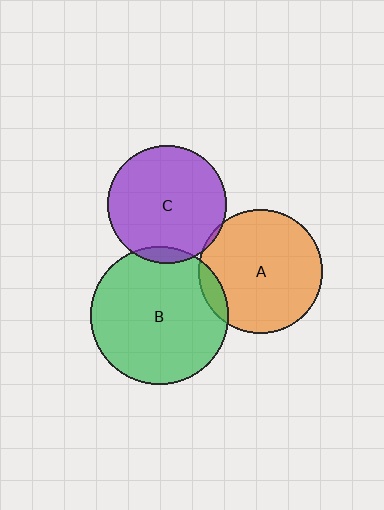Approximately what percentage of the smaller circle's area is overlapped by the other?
Approximately 5%.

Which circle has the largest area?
Circle B (green).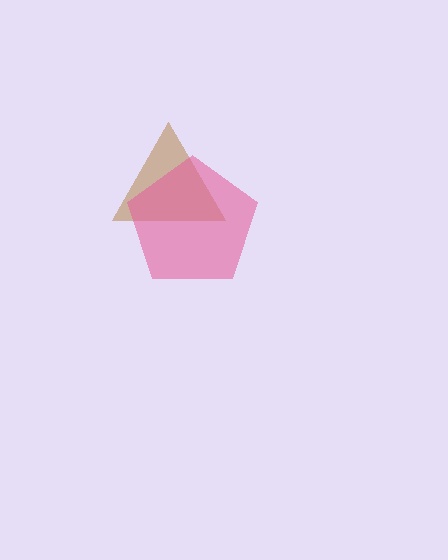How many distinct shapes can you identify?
There are 2 distinct shapes: a brown triangle, a pink pentagon.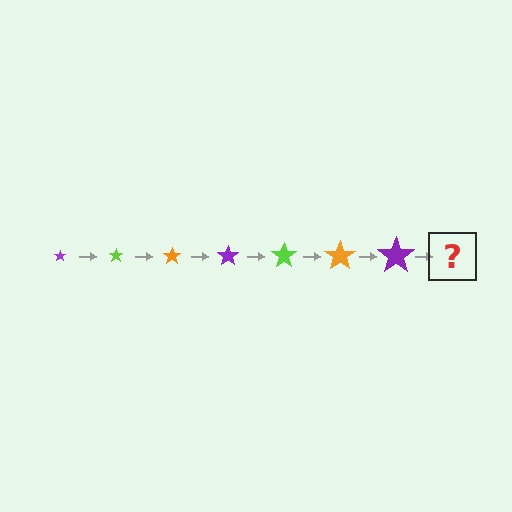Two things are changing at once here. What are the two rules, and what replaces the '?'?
The two rules are that the star grows larger each step and the color cycles through purple, lime, and orange. The '?' should be a lime star, larger than the previous one.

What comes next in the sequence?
The next element should be a lime star, larger than the previous one.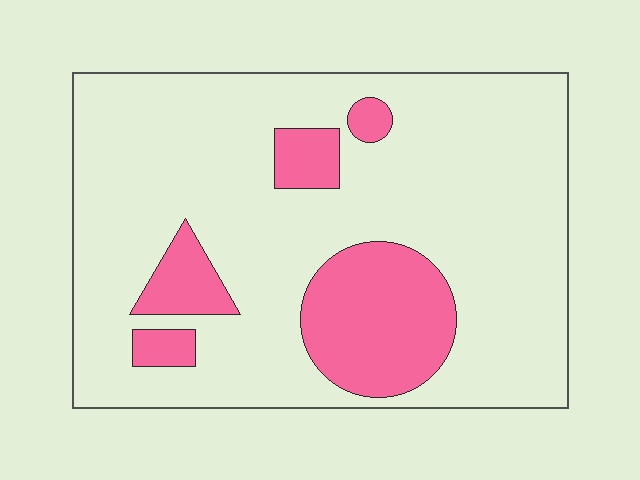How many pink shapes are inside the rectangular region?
5.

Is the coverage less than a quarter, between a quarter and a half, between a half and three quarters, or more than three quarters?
Less than a quarter.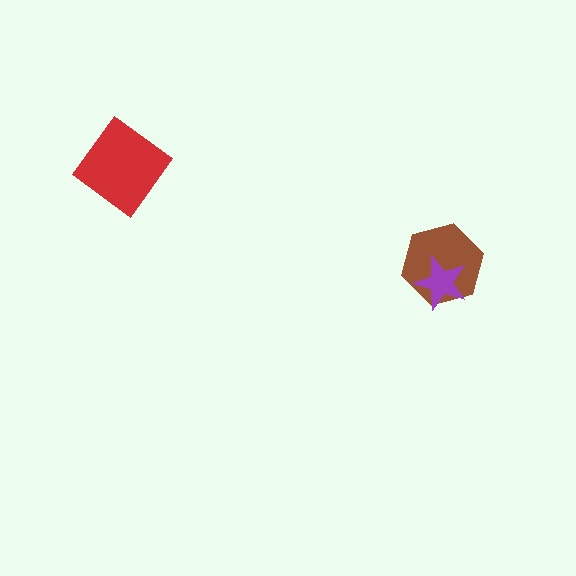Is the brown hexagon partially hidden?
Yes, it is partially covered by another shape.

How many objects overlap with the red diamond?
0 objects overlap with the red diamond.